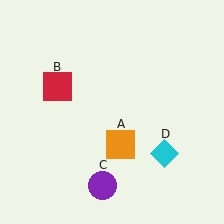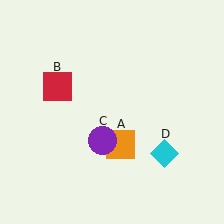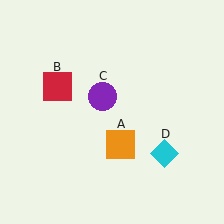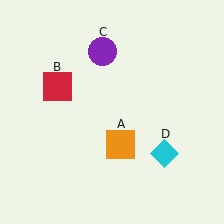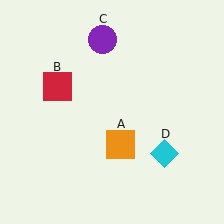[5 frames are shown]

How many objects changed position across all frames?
1 object changed position: purple circle (object C).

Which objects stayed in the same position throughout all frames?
Orange square (object A) and red square (object B) and cyan diamond (object D) remained stationary.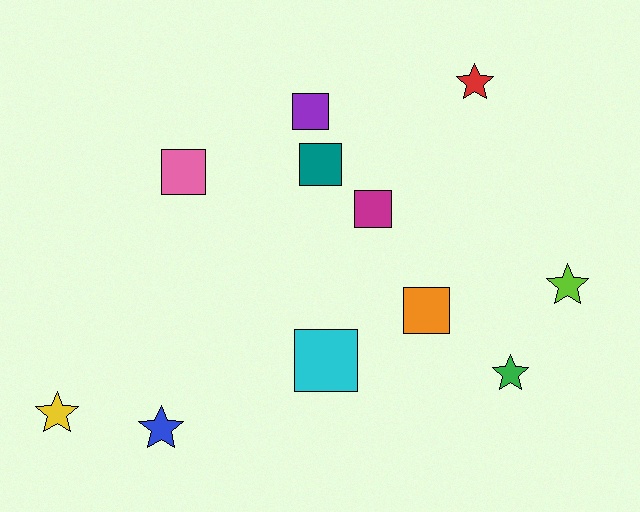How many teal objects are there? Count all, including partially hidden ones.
There is 1 teal object.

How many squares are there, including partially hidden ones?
There are 6 squares.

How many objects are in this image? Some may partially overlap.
There are 11 objects.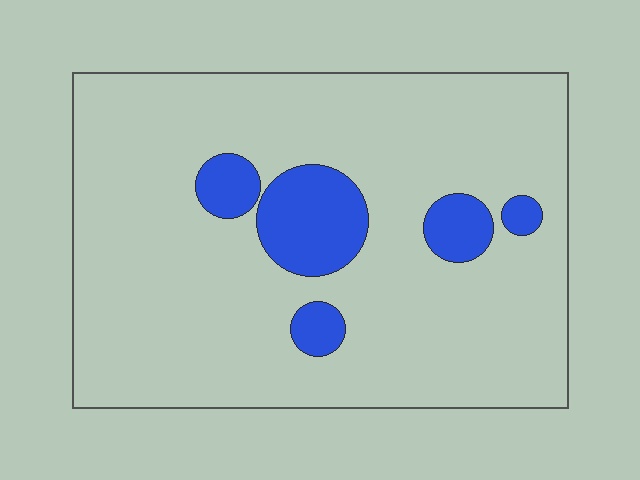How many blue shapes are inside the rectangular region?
5.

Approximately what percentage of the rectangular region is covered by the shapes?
Approximately 15%.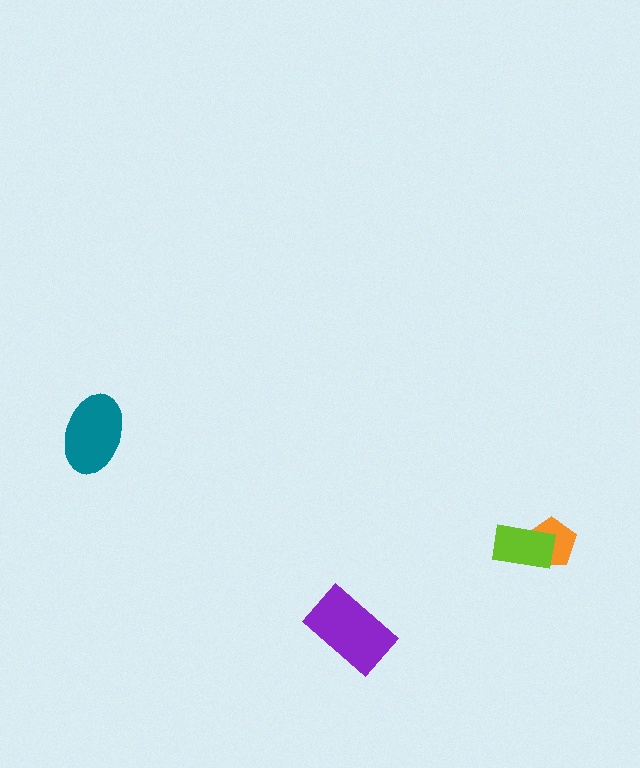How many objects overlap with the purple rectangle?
0 objects overlap with the purple rectangle.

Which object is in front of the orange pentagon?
The lime rectangle is in front of the orange pentagon.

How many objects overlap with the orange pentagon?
1 object overlaps with the orange pentagon.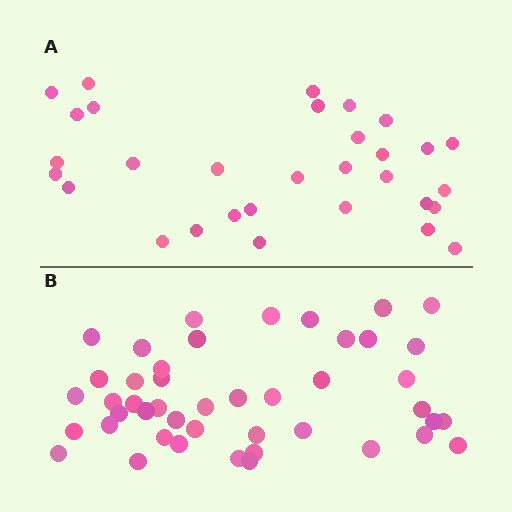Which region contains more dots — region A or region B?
Region B (the bottom region) has more dots.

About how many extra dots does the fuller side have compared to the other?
Region B has approximately 15 more dots than region A.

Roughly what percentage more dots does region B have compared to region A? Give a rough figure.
About 45% more.